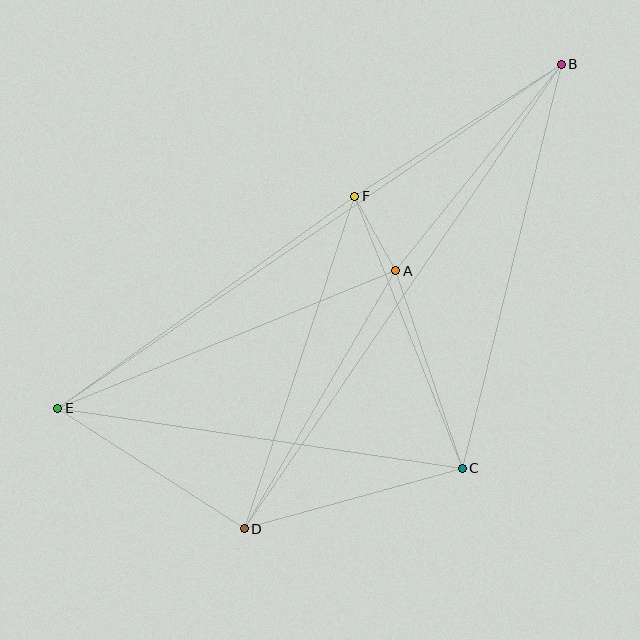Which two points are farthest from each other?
Points B and E are farthest from each other.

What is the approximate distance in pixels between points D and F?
The distance between D and F is approximately 350 pixels.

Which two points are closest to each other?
Points A and F are closest to each other.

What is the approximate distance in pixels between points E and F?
The distance between E and F is approximately 365 pixels.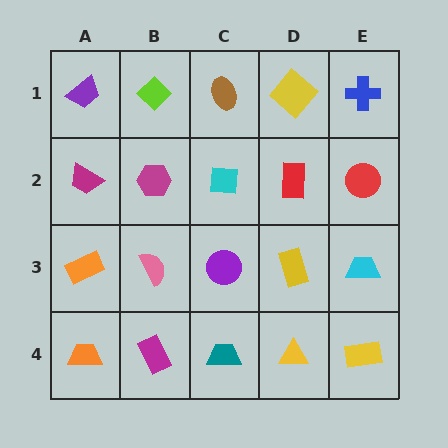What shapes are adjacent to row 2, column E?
A blue cross (row 1, column E), a cyan trapezoid (row 3, column E), a red rectangle (row 2, column D).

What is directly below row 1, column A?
A magenta trapezoid.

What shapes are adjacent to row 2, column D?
A yellow diamond (row 1, column D), a yellow rectangle (row 3, column D), a cyan square (row 2, column C), a red circle (row 2, column E).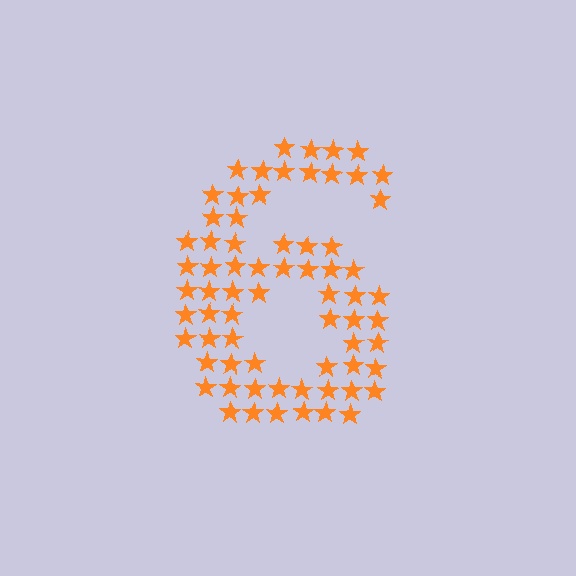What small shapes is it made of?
It is made of small stars.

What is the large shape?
The large shape is the digit 6.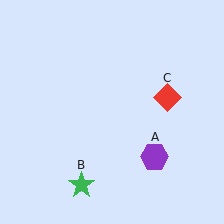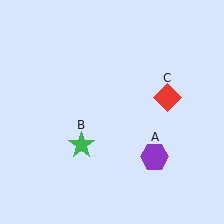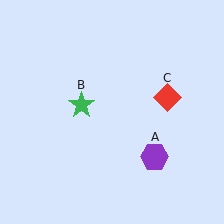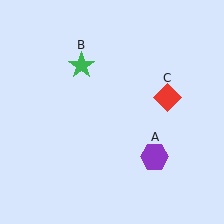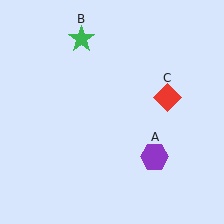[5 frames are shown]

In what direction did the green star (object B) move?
The green star (object B) moved up.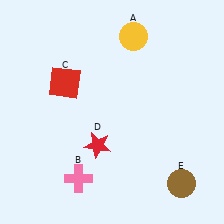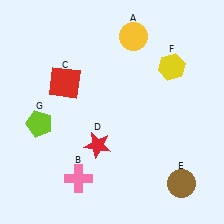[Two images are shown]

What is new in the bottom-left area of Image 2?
A lime pentagon (G) was added in the bottom-left area of Image 2.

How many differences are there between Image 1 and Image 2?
There are 2 differences between the two images.